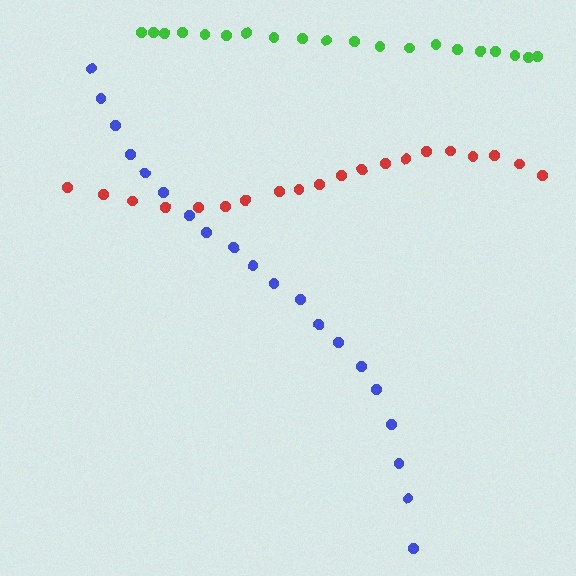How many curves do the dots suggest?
There are 3 distinct paths.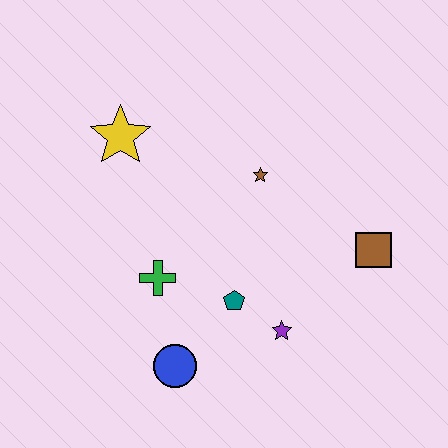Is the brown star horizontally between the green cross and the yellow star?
No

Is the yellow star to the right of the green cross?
No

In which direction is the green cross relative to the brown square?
The green cross is to the left of the brown square.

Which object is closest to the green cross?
The teal pentagon is closest to the green cross.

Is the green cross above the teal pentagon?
Yes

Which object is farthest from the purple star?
The yellow star is farthest from the purple star.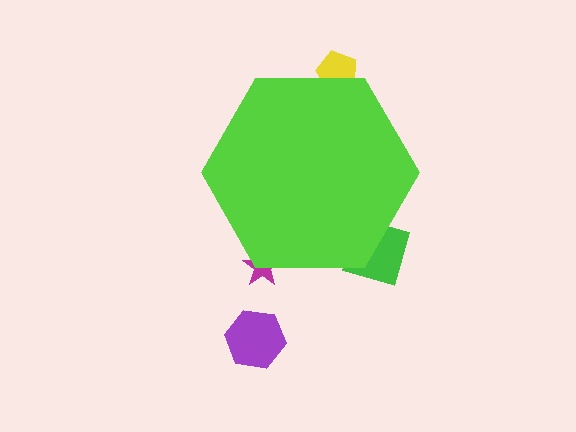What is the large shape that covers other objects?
A lime hexagon.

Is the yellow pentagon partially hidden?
Yes, the yellow pentagon is partially hidden behind the lime hexagon.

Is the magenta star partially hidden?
Yes, the magenta star is partially hidden behind the lime hexagon.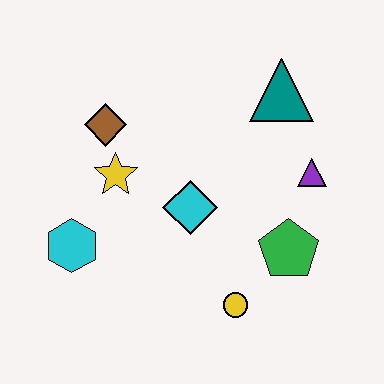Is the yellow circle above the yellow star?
No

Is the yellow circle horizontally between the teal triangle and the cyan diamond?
Yes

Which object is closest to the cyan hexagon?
The yellow star is closest to the cyan hexagon.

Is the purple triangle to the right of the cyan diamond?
Yes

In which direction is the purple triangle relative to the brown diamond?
The purple triangle is to the right of the brown diamond.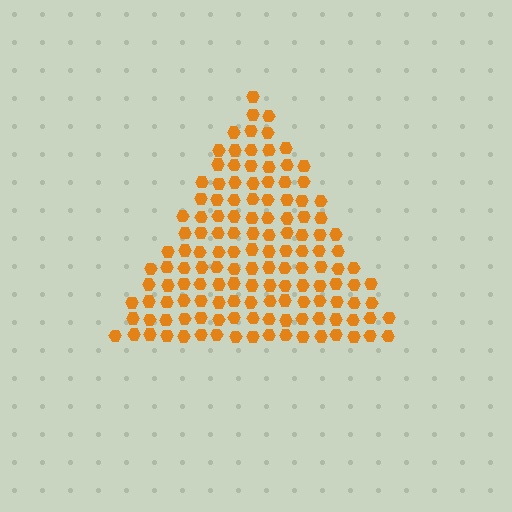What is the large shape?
The large shape is a triangle.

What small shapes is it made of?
It is made of small hexagons.